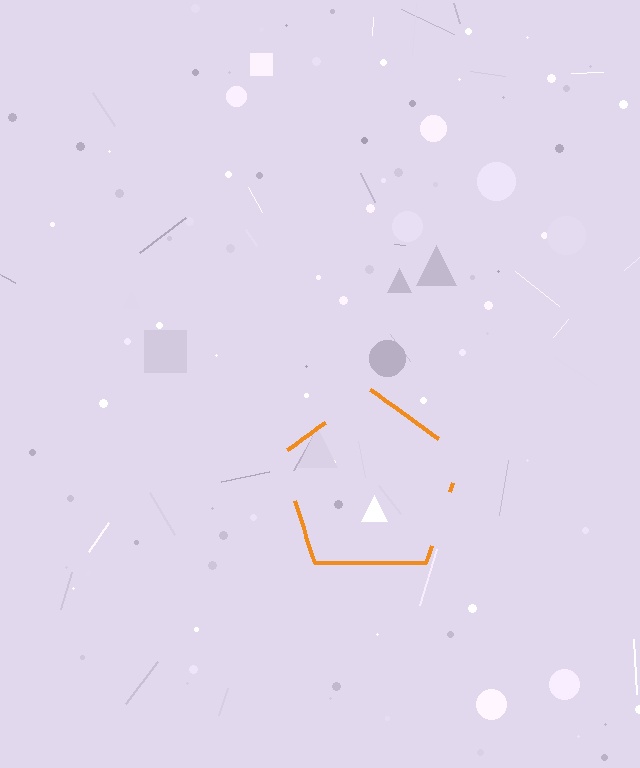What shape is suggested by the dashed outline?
The dashed outline suggests a pentagon.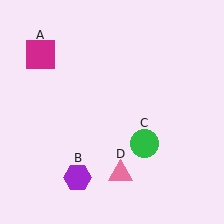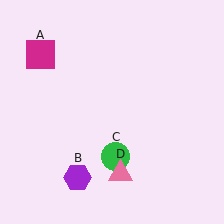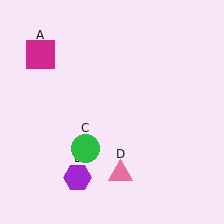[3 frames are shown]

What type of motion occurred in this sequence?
The green circle (object C) rotated clockwise around the center of the scene.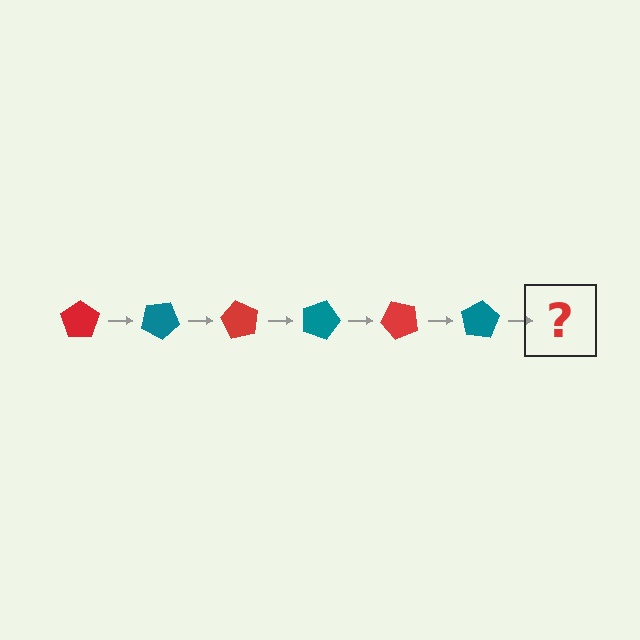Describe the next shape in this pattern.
It should be a red pentagon, rotated 180 degrees from the start.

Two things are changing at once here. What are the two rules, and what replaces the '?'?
The two rules are that it rotates 30 degrees each step and the color cycles through red and teal. The '?' should be a red pentagon, rotated 180 degrees from the start.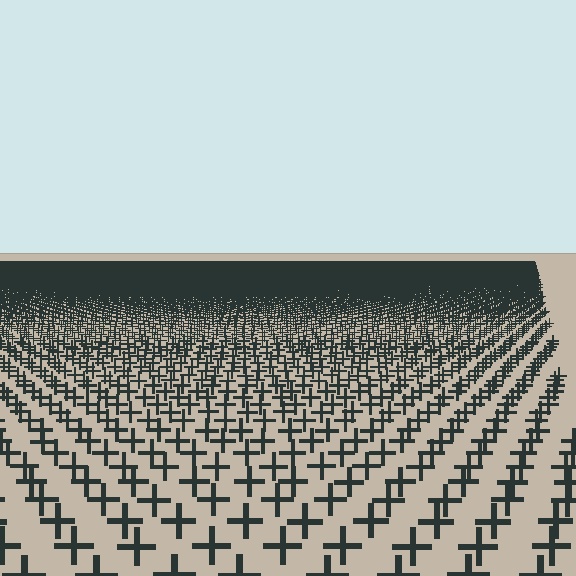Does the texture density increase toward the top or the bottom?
Density increases toward the top.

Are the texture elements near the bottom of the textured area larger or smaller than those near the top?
Larger. Near the bottom, elements are closer to the viewer and appear at a bigger on-screen size.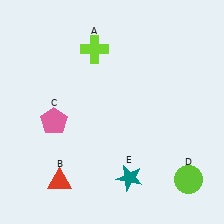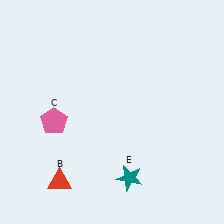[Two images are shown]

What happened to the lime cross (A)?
The lime cross (A) was removed in Image 2. It was in the top-left area of Image 1.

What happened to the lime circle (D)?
The lime circle (D) was removed in Image 2. It was in the bottom-right area of Image 1.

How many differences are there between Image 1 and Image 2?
There are 2 differences between the two images.